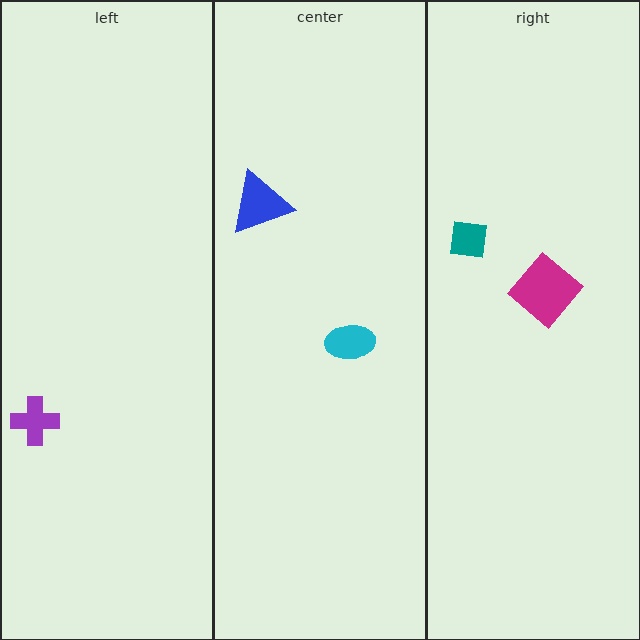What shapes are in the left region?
The purple cross.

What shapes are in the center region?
The blue triangle, the cyan ellipse.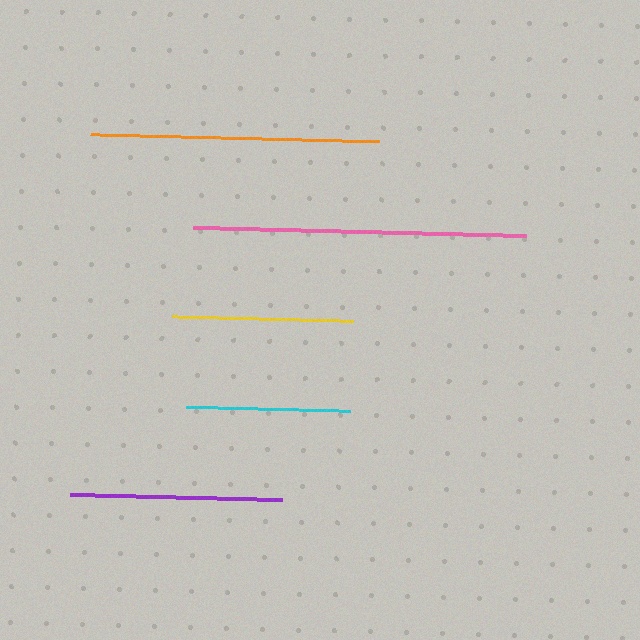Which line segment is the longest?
The pink line is the longest at approximately 333 pixels.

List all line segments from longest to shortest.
From longest to shortest: pink, orange, purple, yellow, cyan.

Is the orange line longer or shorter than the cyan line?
The orange line is longer than the cyan line.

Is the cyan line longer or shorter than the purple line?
The purple line is longer than the cyan line.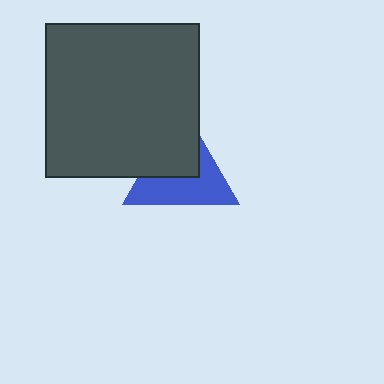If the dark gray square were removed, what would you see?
You would see the complete blue triangle.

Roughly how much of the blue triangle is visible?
About half of it is visible (roughly 55%).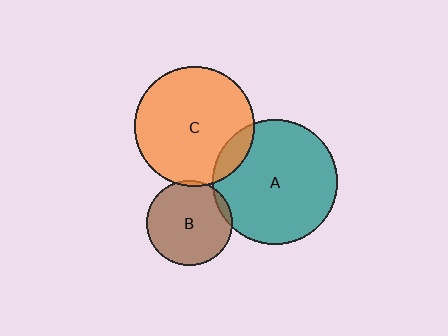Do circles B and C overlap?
Yes.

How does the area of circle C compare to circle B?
Approximately 2.0 times.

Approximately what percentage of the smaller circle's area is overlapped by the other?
Approximately 5%.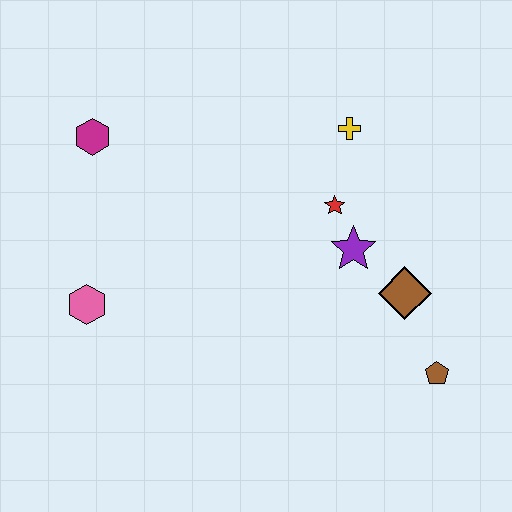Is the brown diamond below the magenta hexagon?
Yes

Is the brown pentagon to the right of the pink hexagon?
Yes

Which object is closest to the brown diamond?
The purple star is closest to the brown diamond.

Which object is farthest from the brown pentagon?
The magenta hexagon is farthest from the brown pentagon.